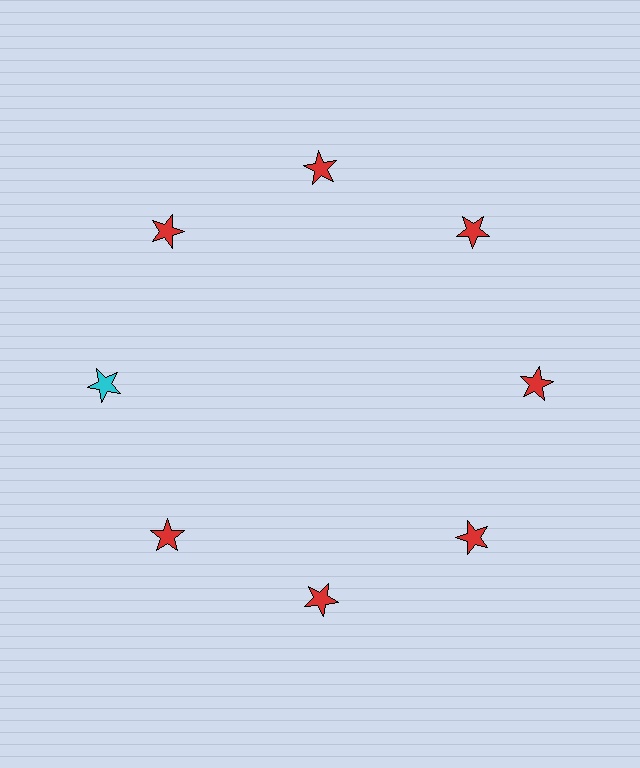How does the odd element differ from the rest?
It has a different color: cyan instead of red.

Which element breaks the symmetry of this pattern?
The cyan star at roughly the 9 o'clock position breaks the symmetry. All other shapes are red stars.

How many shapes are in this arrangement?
There are 8 shapes arranged in a ring pattern.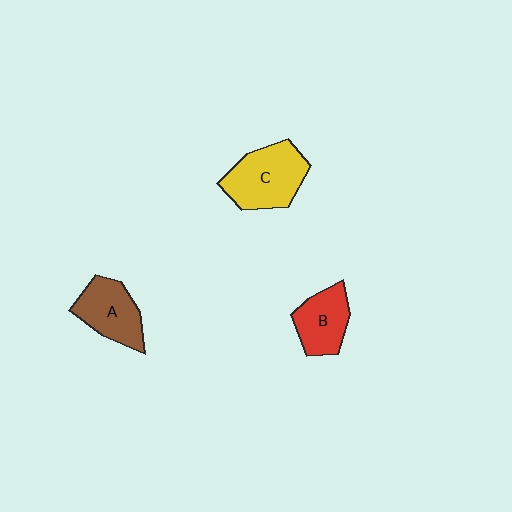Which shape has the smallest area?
Shape B (red).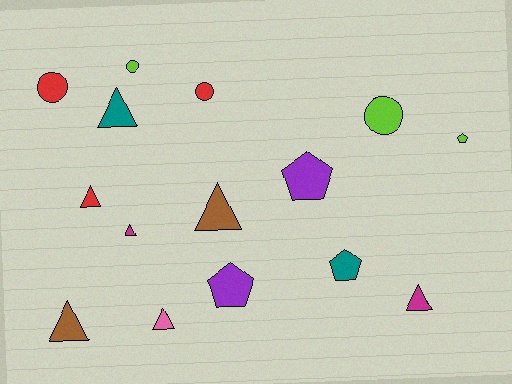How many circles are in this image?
There are 4 circles.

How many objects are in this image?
There are 15 objects.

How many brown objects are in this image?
There are 2 brown objects.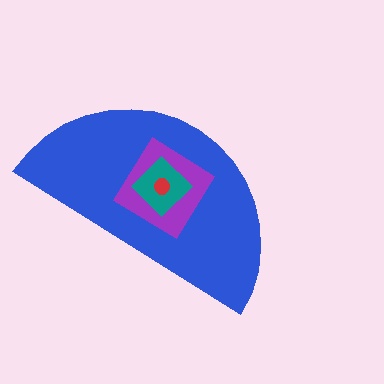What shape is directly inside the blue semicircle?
The purple diamond.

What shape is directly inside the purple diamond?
The teal diamond.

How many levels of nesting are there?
4.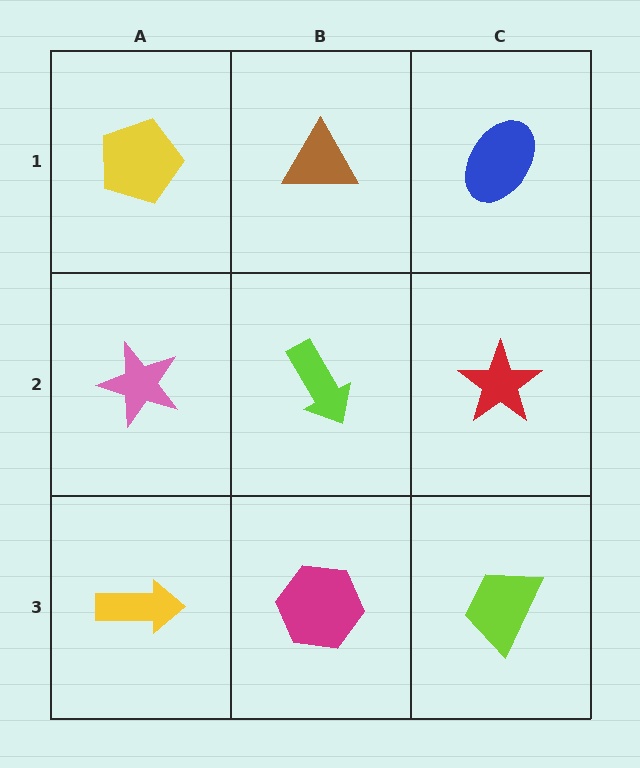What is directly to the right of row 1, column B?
A blue ellipse.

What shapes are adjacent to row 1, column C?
A red star (row 2, column C), a brown triangle (row 1, column B).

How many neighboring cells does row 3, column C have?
2.